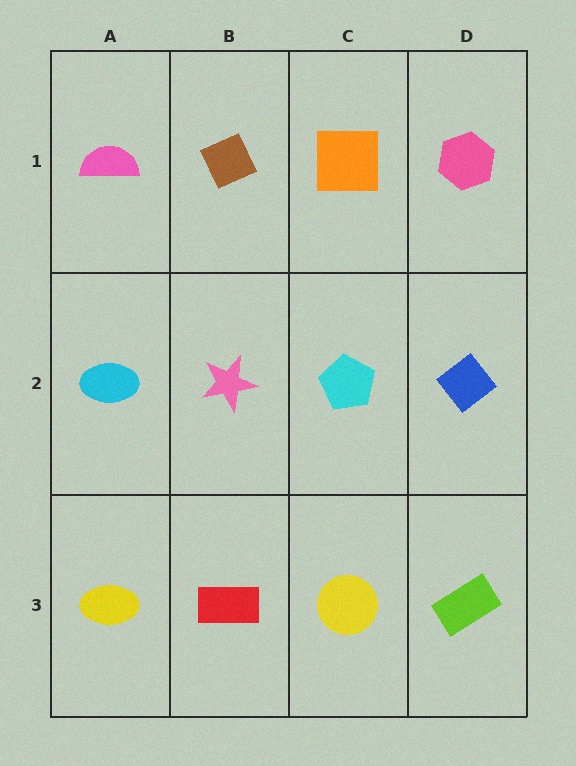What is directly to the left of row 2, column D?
A cyan pentagon.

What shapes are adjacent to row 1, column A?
A cyan ellipse (row 2, column A), a brown diamond (row 1, column B).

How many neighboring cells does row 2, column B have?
4.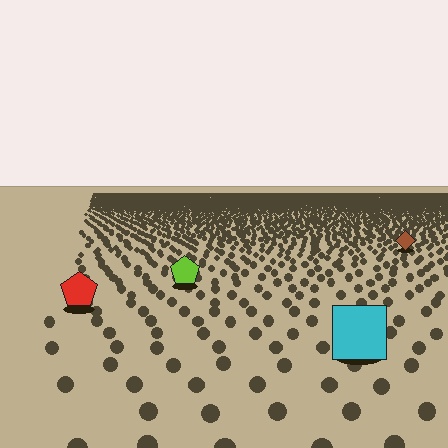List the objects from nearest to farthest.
From nearest to farthest: the cyan square, the red pentagon, the lime pentagon, the brown diamond.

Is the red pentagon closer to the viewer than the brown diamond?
Yes. The red pentagon is closer — you can tell from the texture gradient: the ground texture is coarser near it.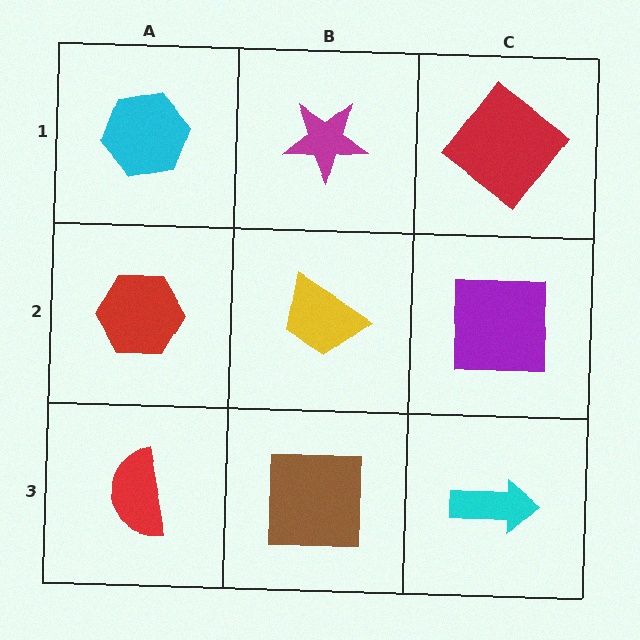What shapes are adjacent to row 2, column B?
A magenta star (row 1, column B), a brown square (row 3, column B), a red hexagon (row 2, column A), a purple square (row 2, column C).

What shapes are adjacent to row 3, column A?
A red hexagon (row 2, column A), a brown square (row 3, column B).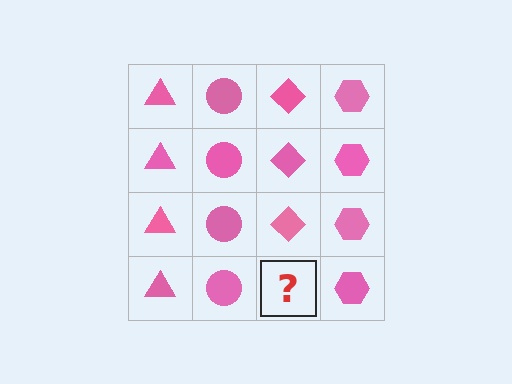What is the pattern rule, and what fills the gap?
The rule is that each column has a consistent shape. The gap should be filled with a pink diamond.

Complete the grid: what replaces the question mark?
The question mark should be replaced with a pink diamond.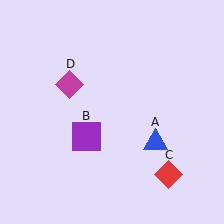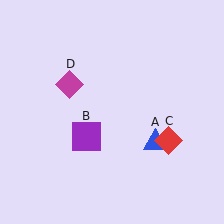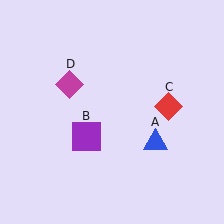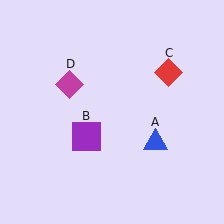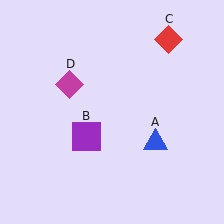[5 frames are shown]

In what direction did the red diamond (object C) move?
The red diamond (object C) moved up.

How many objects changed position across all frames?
1 object changed position: red diamond (object C).